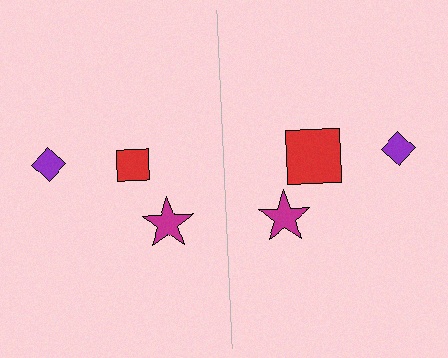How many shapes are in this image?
There are 6 shapes in this image.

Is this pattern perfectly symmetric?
No, the pattern is not perfectly symmetric. The red square on the right side has a different size than its mirror counterpart.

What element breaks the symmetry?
The red square on the right side has a different size than its mirror counterpart.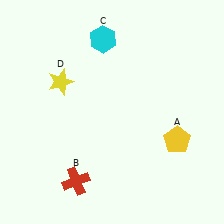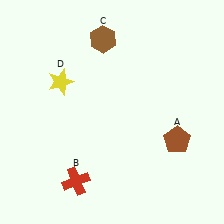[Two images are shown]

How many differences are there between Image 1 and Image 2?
There are 2 differences between the two images.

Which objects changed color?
A changed from yellow to brown. C changed from cyan to brown.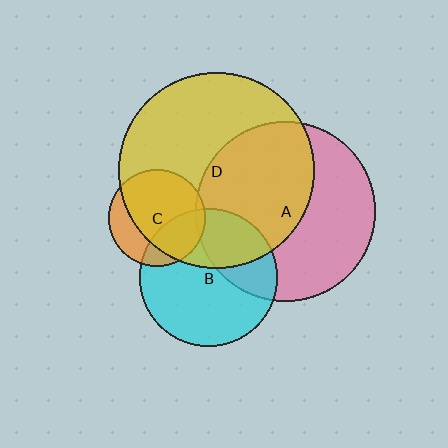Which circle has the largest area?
Circle D (yellow).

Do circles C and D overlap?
Yes.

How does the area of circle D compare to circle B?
Approximately 2.0 times.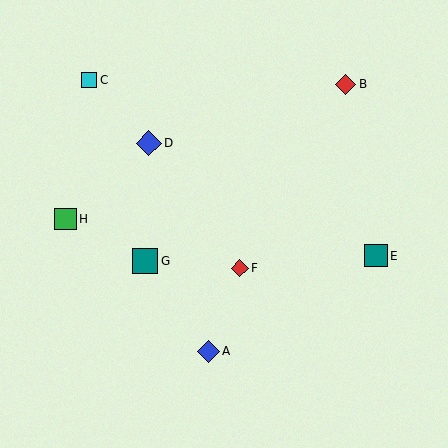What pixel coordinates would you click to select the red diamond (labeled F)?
Click at (240, 268) to select the red diamond F.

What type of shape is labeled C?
Shape C is a cyan square.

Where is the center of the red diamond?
The center of the red diamond is at (346, 84).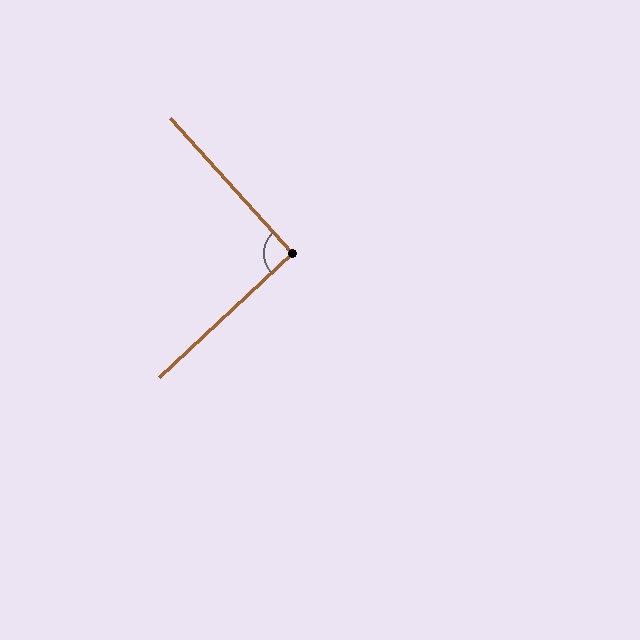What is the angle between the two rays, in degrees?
Approximately 91 degrees.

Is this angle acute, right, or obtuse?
It is approximately a right angle.